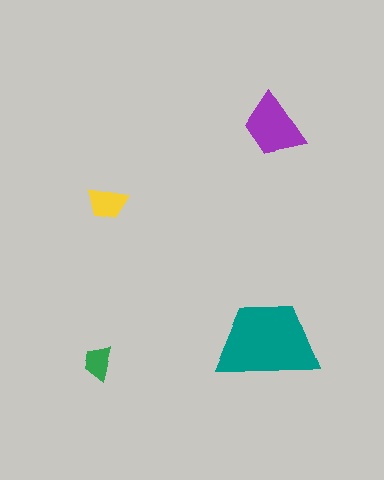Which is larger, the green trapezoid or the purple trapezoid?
The purple one.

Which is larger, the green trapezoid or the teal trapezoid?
The teal one.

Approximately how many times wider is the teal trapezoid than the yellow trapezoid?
About 2.5 times wider.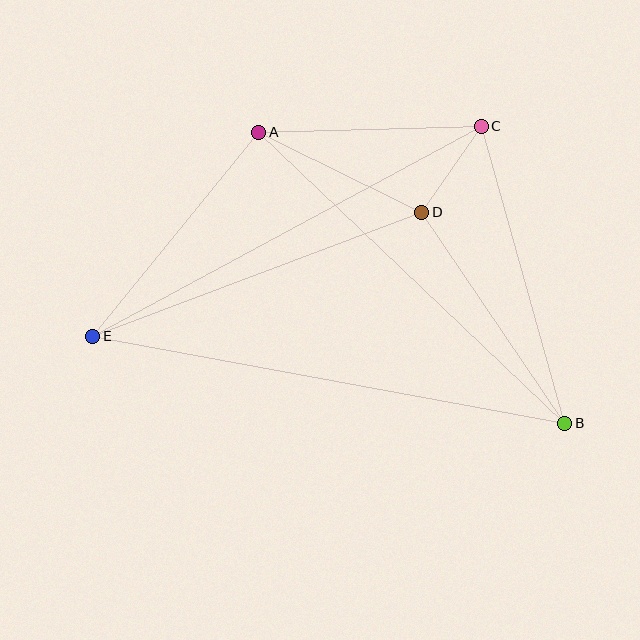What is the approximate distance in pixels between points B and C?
The distance between B and C is approximately 309 pixels.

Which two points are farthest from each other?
Points B and E are farthest from each other.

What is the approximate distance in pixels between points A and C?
The distance between A and C is approximately 222 pixels.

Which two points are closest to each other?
Points C and D are closest to each other.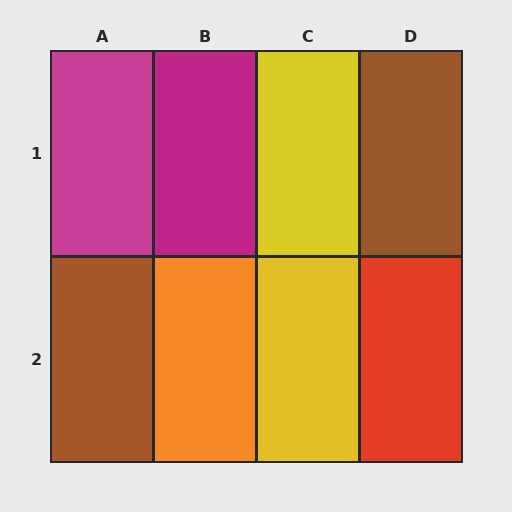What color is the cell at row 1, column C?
Yellow.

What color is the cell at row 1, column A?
Magenta.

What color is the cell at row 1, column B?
Magenta.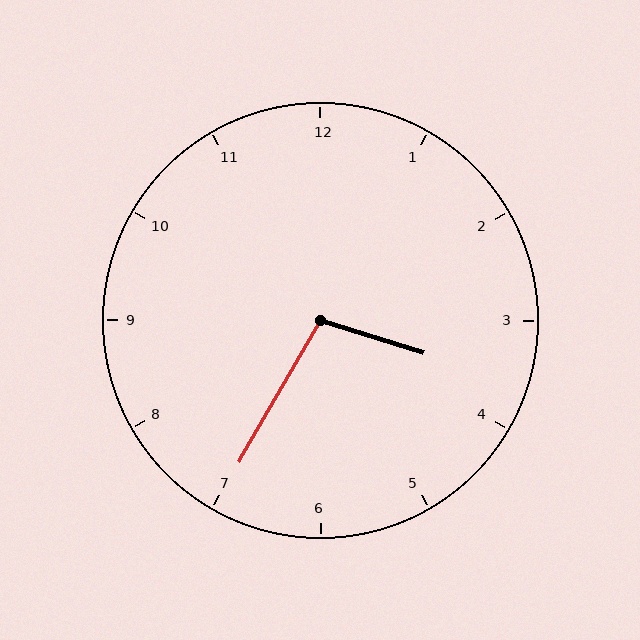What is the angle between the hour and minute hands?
Approximately 102 degrees.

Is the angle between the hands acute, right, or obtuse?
It is obtuse.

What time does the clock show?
3:35.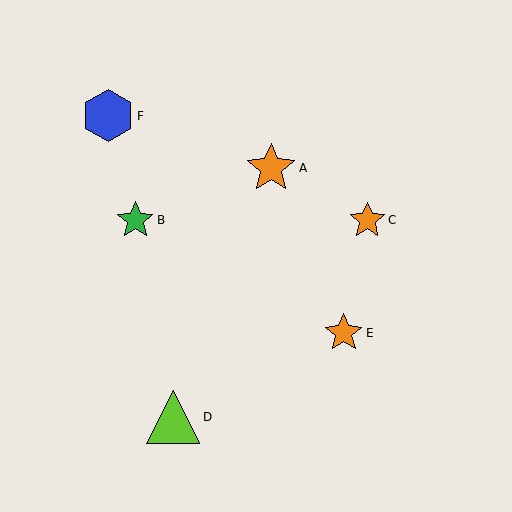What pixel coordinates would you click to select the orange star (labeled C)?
Click at (367, 220) to select the orange star C.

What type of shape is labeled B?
Shape B is a green star.